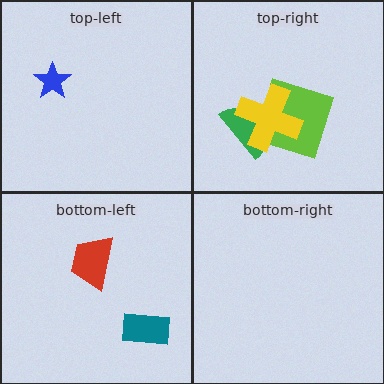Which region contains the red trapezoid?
The bottom-left region.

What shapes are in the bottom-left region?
The red trapezoid, the teal rectangle.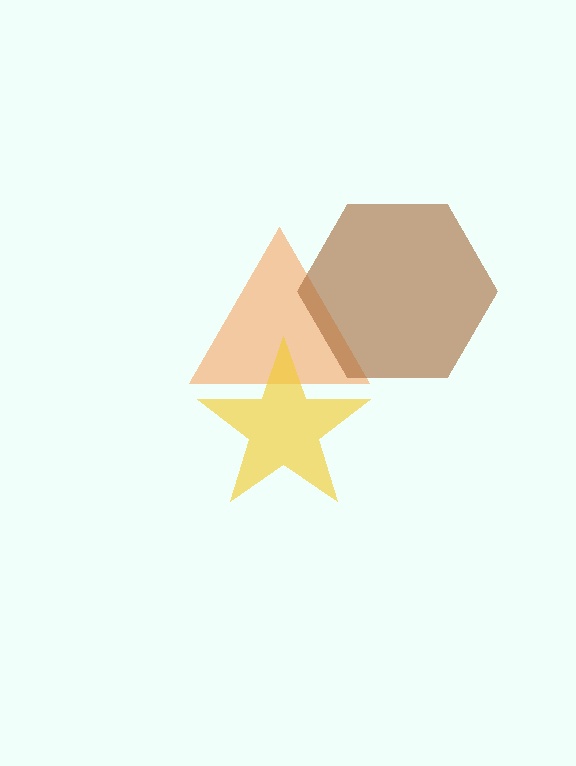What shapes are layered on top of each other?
The layered shapes are: an orange triangle, a brown hexagon, a yellow star.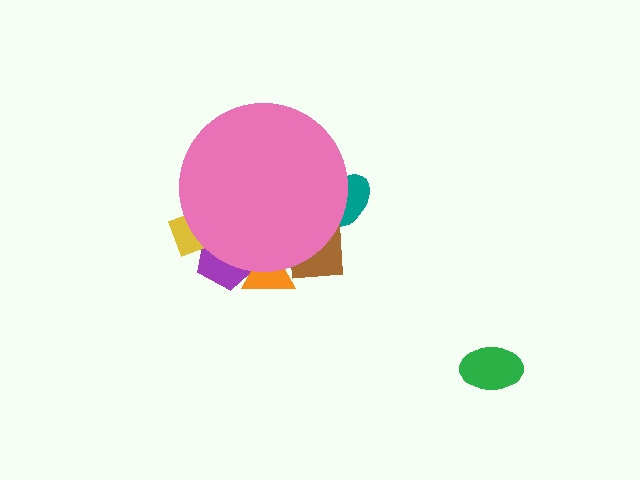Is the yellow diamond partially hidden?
Yes, the yellow diamond is partially hidden behind the pink circle.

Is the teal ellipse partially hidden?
Yes, the teal ellipse is partially hidden behind the pink circle.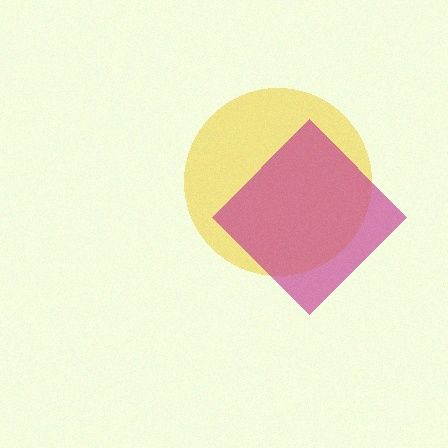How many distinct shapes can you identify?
There are 2 distinct shapes: a yellow circle, a magenta diamond.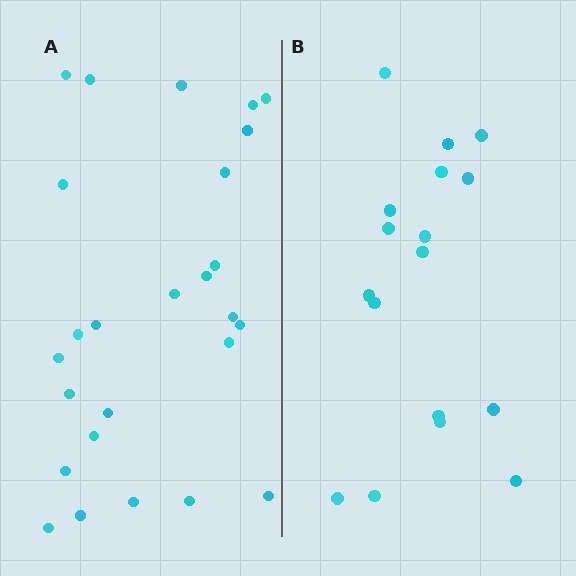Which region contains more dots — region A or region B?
Region A (the left region) has more dots.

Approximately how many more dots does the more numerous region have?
Region A has roughly 8 or so more dots than region B.